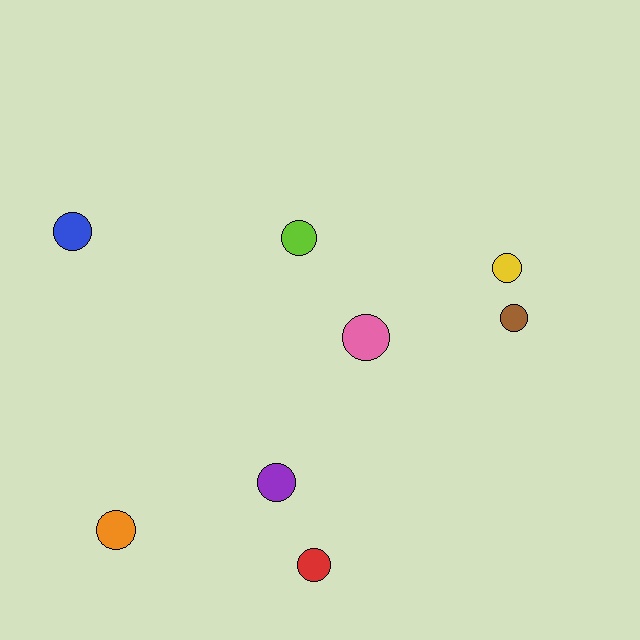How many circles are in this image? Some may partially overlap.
There are 8 circles.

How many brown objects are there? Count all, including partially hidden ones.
There is 1 brown object.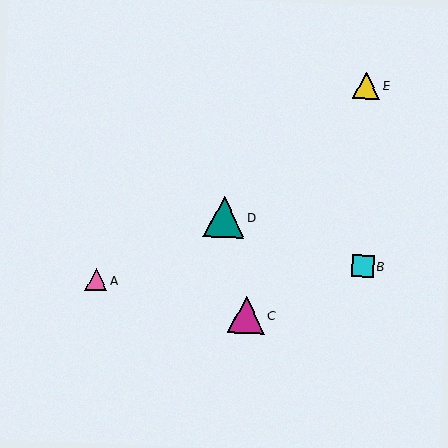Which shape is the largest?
The teal triangle (labeled D) is the largest.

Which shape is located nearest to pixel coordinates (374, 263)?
The cyan square (labeled B) at (363, 266) is nearest to that location.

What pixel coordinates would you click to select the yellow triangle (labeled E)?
Click at (366, 85) to select the yellow triangle E.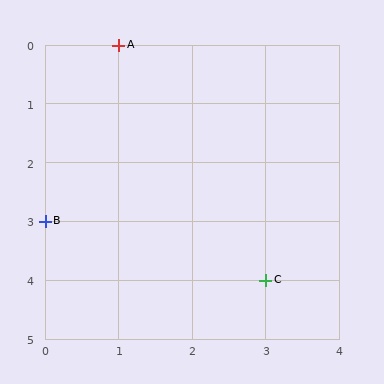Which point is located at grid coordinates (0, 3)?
Point B is at (0, 3).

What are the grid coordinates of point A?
Point A is at grid coordinates (1, 0).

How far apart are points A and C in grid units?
Points A and C are 2 columns and 4 rows apart (about 4.5 grid units diagonally).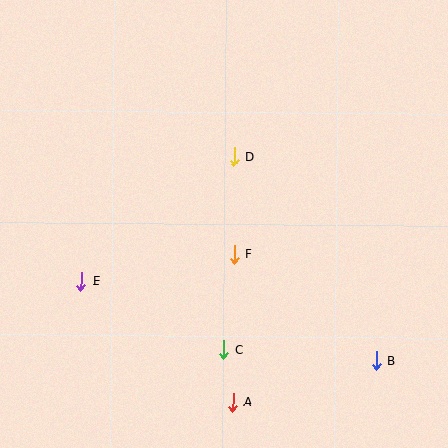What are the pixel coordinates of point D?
Point D is at (234, 157).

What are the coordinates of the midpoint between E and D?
The midpoint between E and D is at (158, 219).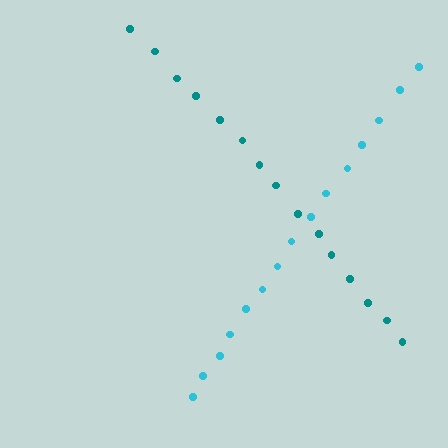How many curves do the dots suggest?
There are 2 distinct paths.